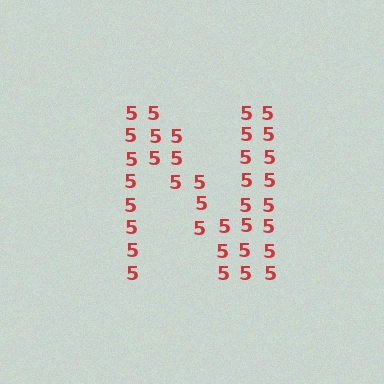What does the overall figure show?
The overall figure shows the letter N.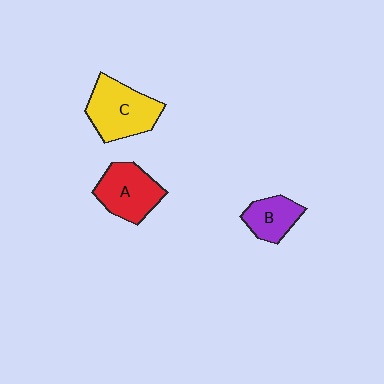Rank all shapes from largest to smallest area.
From largest to smallest: C (yellow), A (red), B (purple).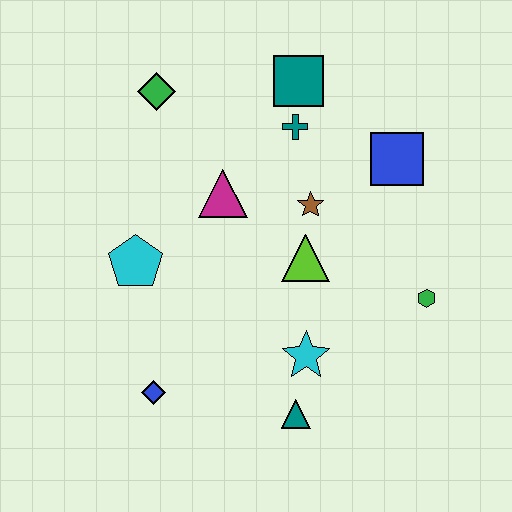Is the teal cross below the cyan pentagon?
No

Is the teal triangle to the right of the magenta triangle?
Yes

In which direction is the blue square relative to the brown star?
The blue square is to the right of the brown star.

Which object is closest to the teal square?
The teal cross is closest to the teal square.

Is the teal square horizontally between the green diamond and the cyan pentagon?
No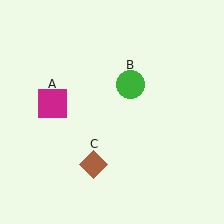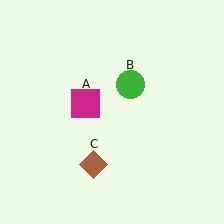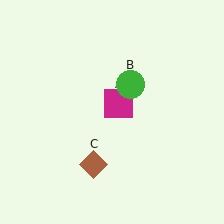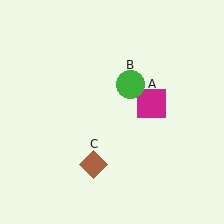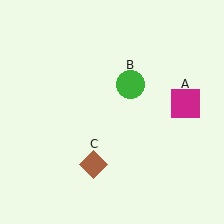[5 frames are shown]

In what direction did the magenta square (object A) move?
The magenta square (object A) moved right.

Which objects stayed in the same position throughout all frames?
Green circle (object B) and brown diamond (object C) remained stationary.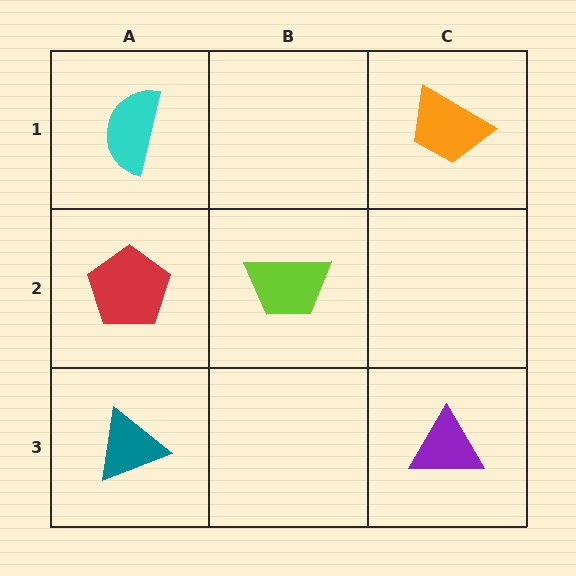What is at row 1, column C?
An orange trapezoid.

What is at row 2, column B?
A lime trapezoid.